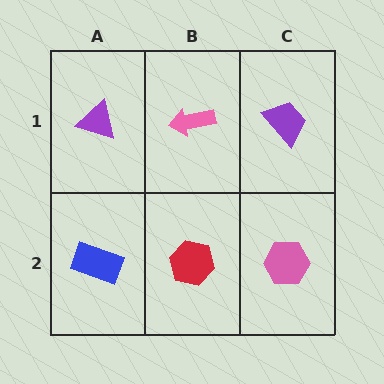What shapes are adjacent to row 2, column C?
A purple trapezoid (row 1, column C), a red hexagon (row 2, column B).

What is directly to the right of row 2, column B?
A pink hexagon.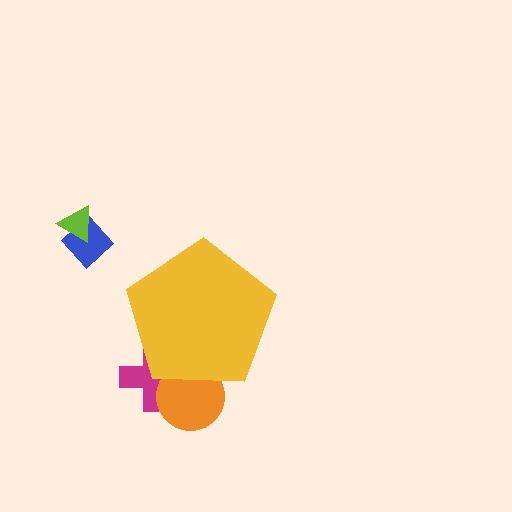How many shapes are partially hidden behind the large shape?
3 shapes are partially hidden.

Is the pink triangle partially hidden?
Yes, the pink triangle is partially hidden behind the yellow pentagon.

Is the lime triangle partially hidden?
No, the lime triangle is fully visible.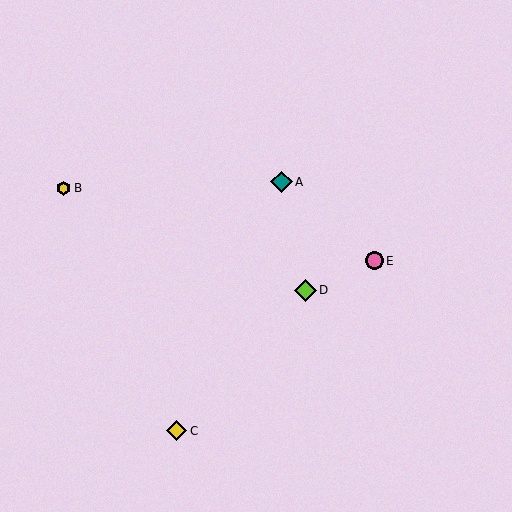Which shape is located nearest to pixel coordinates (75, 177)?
The yellow hexagon (labeled B) at (63, 188) is nearest to that location.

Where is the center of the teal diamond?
The center of the teal diamond is at (282, 182).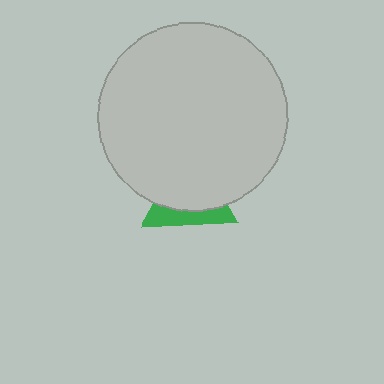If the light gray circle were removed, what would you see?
You would see the complete green triangle.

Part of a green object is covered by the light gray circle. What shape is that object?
It is a triangle.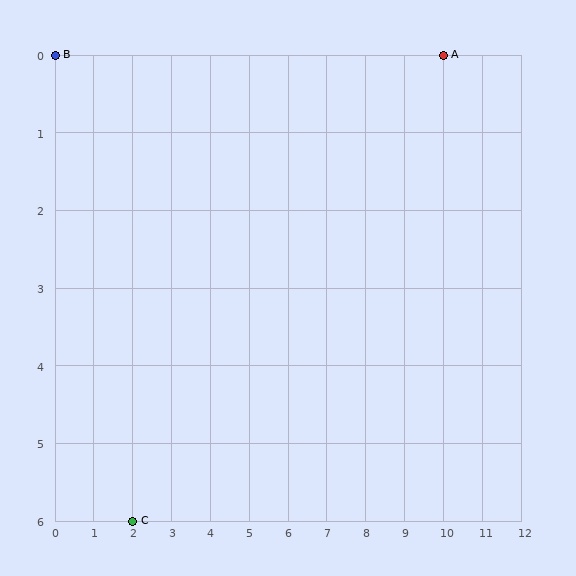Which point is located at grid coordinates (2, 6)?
Point C is at (2, 6).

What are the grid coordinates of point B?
Point B is at grid coordinates (0, 0).